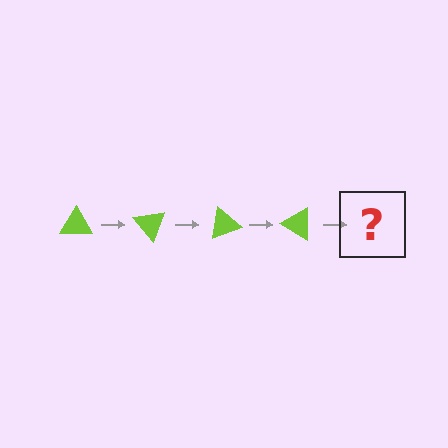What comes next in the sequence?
The next element should be a lime triangle rotated 200 degrees.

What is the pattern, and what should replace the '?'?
The pattern is that the triangle rotates 50 degrees each step. The '?' should be a lime triangle rotated 200 degrees.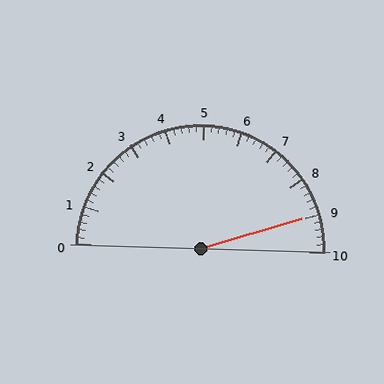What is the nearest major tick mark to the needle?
The nearest major tick mark is 9.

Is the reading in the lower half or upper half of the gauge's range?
The reading is in the upper half of the range (0 to 10).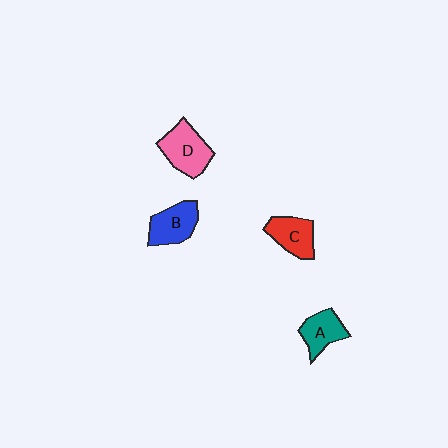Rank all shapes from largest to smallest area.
From largest to smallest: D (pink), B (blue), C (red), A (teal).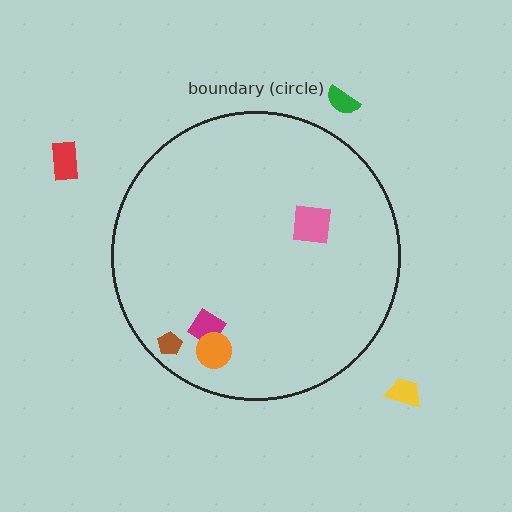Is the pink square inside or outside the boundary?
Inside.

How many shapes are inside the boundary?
4 inside, 3 outside.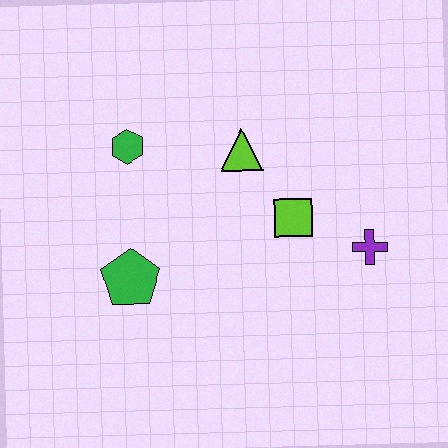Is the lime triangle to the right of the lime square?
No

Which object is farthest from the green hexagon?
The purple cross is farthest from the green hexagon.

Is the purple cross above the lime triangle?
No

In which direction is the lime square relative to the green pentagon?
The lime square is to the right of the green pentagon.